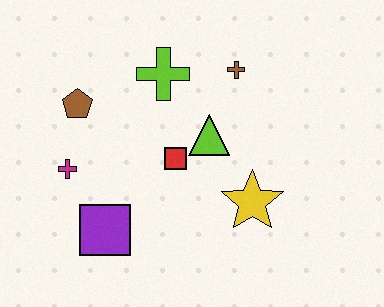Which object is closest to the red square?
The lime triangle is closest to the red square.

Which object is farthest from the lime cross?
The purple square is farthest from the lime cross.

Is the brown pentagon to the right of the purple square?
No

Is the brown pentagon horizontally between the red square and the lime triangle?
No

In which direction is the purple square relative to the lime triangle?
The purple square is to the left of the lime triangle.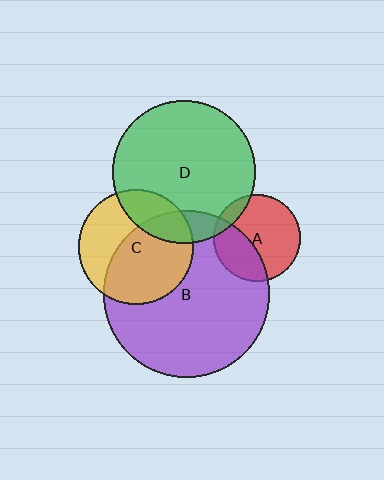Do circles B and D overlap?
Yes.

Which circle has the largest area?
Circle B (purple).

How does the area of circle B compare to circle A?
Approximately 3.7 times.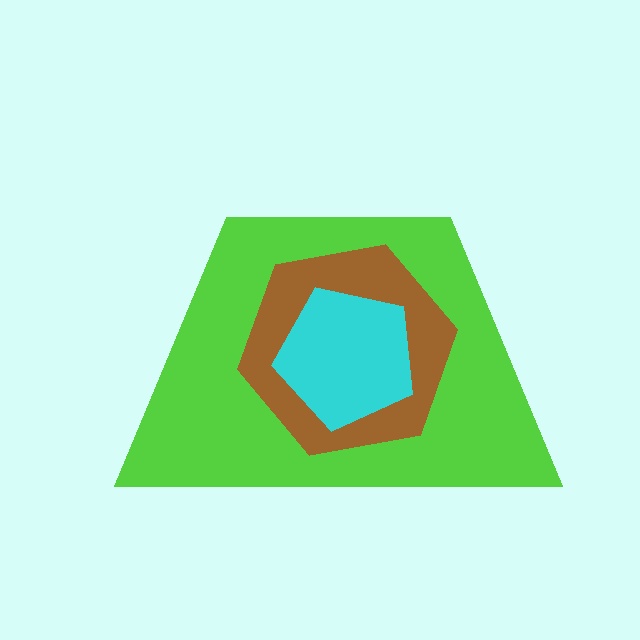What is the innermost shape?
The cyan pentagon.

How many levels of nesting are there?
3.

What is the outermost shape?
The lime trapezoid.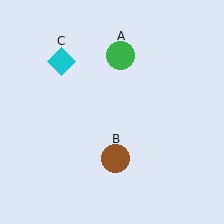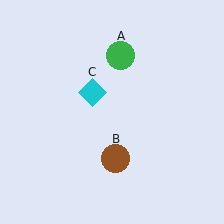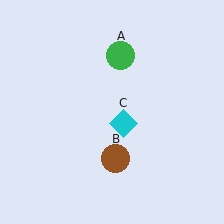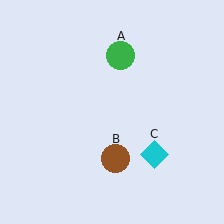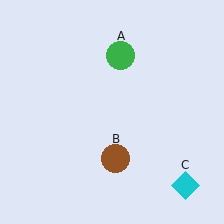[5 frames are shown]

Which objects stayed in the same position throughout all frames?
Green circle (object A) and brown circle (object B) remained stationary.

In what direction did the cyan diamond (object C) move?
The cyan diamond (object C) moved down and to the right.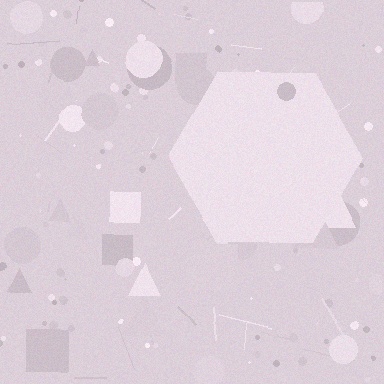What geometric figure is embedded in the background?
A hexagon is embedded in the background.